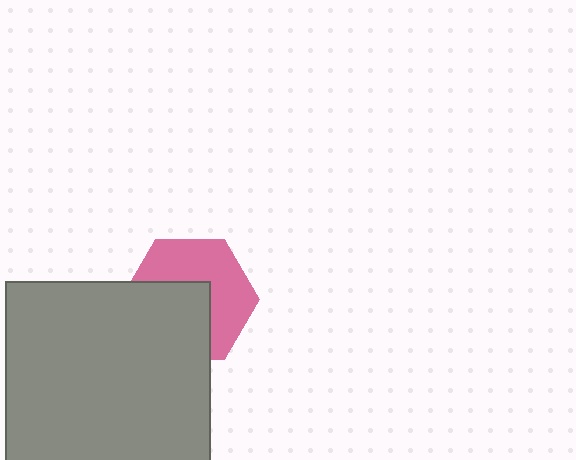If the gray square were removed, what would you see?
You would see the complete pink hexagon.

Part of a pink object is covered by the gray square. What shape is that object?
It is a hexagon.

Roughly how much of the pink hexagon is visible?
About half of it is visible (roughly 52%).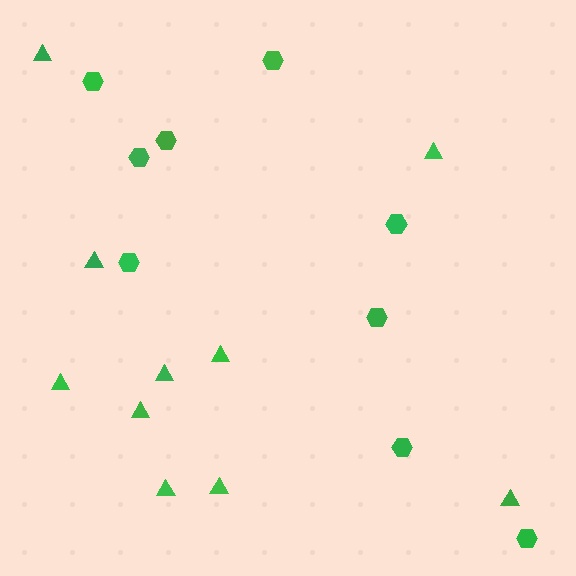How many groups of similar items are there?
There are 2 groups: one group of hexagons (9) and one group of triangles (10).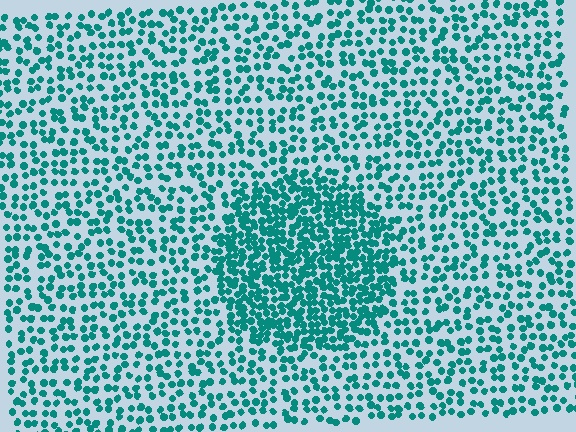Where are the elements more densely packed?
The elements are more densely packed inside the circle boundary.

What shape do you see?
I see a circle.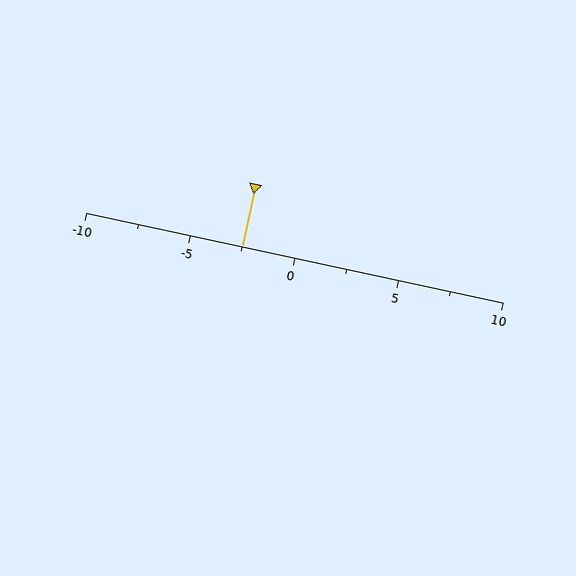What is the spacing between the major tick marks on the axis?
The major ticks are spaced 5 apart.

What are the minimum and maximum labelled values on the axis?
The axis runs from -10 to 10.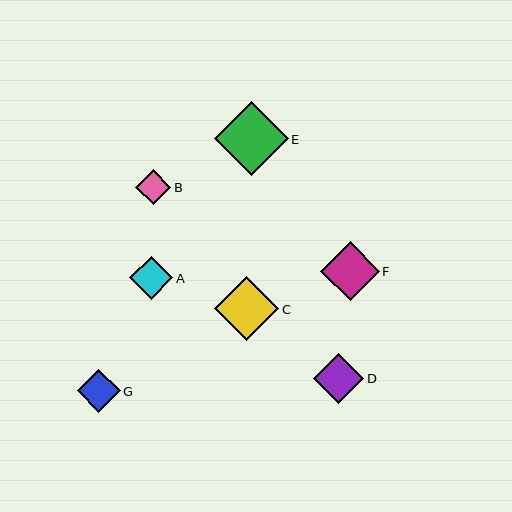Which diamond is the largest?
Diamond E is the largest with a size of approximately 74 pixels.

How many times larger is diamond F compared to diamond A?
Diamond F is approximately 1.4 times the size of diamond A.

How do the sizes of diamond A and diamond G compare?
Diamond A and diamond G are approximately the same size.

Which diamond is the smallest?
Diamond B is the smallest with a size of approximately 36 pixels.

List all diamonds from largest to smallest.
From largest to smallest: E, C, F, D, A, G, B.